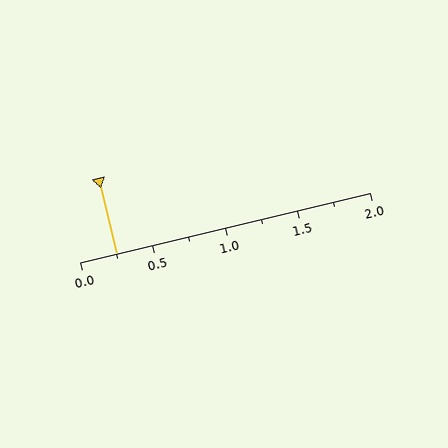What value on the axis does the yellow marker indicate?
The marker indicates approximately 0.25.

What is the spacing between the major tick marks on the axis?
The major ticks are spaced 0.5 apart.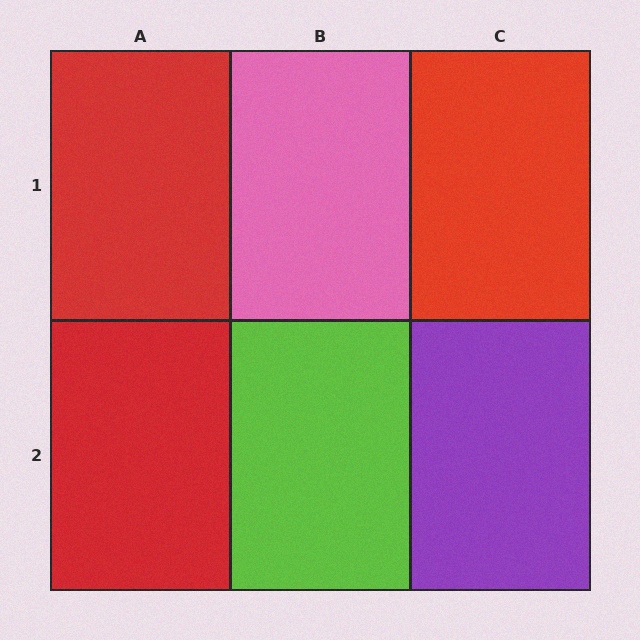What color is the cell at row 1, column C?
Red.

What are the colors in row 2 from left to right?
Red, lime, purple.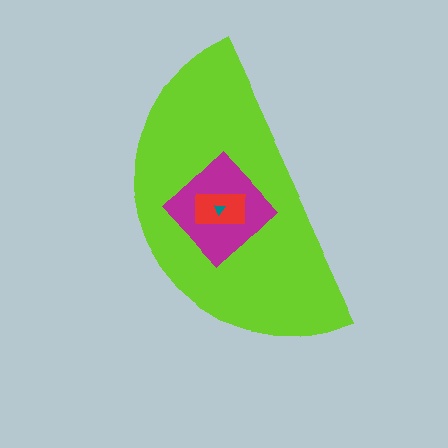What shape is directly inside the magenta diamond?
The red rectangle.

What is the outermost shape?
The lime semicircle.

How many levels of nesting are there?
4.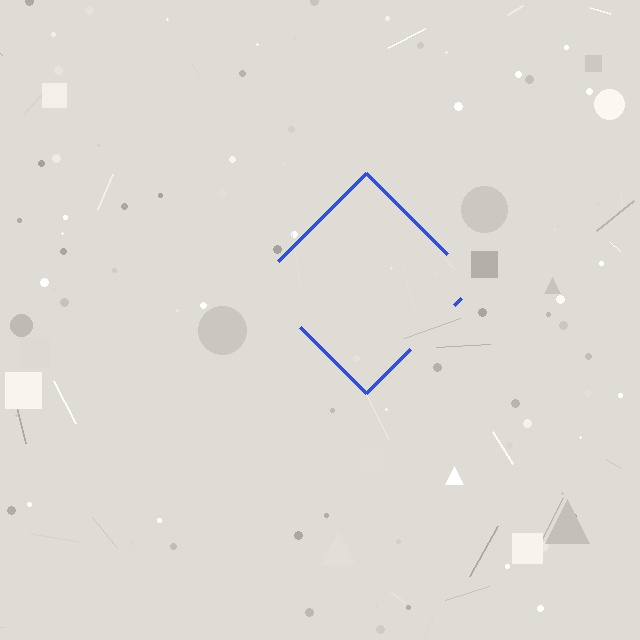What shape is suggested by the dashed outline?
The dashed outline suggests a diamond.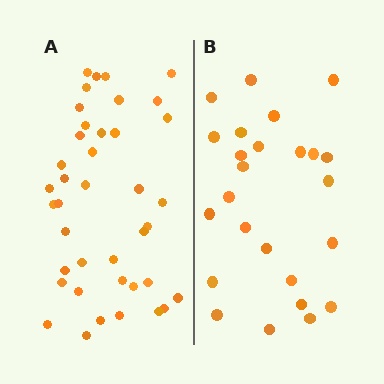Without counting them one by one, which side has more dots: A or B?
Region A (the left region) has more dots.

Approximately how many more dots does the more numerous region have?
Region A has approximately 15 more dots than region B.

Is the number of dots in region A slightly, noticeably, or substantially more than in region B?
Region A has substantially more. The ratio is roughly 1.6 to 1.